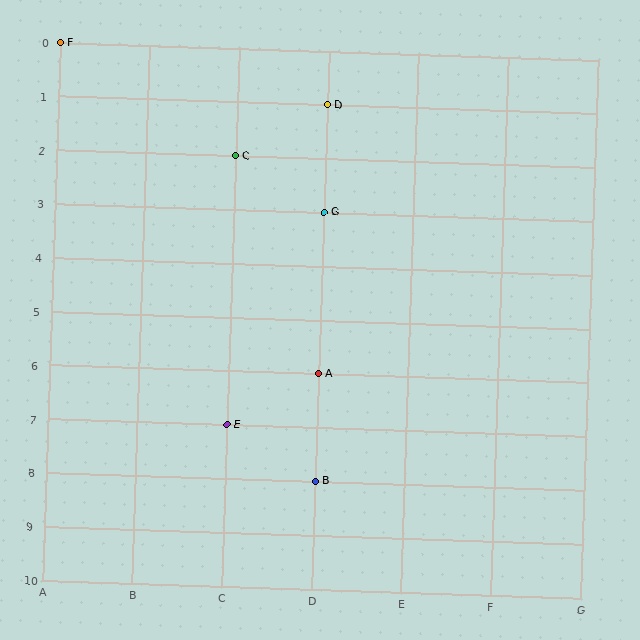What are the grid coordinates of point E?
Point E is at grid coordinates (C, 7).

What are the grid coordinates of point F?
Point F is at grid coordinates (A, 0).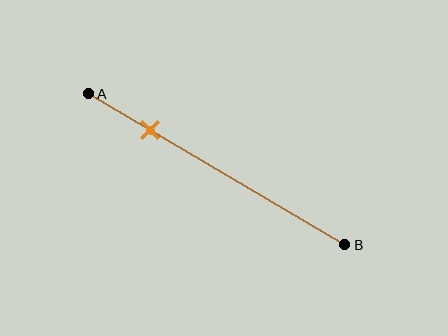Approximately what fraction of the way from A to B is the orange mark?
The orange mark is approximately 25% of the way from A to B.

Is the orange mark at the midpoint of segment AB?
No, the mark is at about 25% from A, not at the 50% midpoint.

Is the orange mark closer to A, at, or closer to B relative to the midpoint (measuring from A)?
The orange mark is closer to point A than the midpoint of segment AB.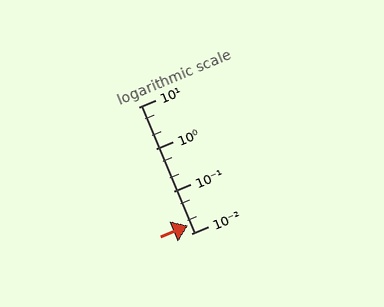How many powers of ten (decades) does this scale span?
The scale spans 3 decades, from 0.01 to 10.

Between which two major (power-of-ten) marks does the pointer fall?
The pointer is between 0.01 and 0.1.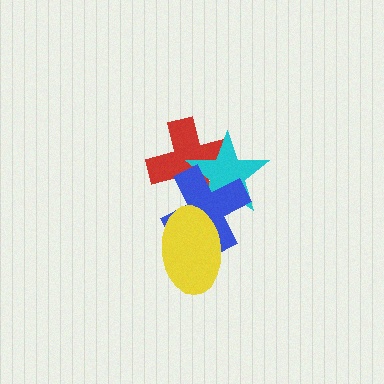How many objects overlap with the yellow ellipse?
1 object overlaps with the yellow ellipse.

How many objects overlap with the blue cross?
3 objects overlap with the blue cross.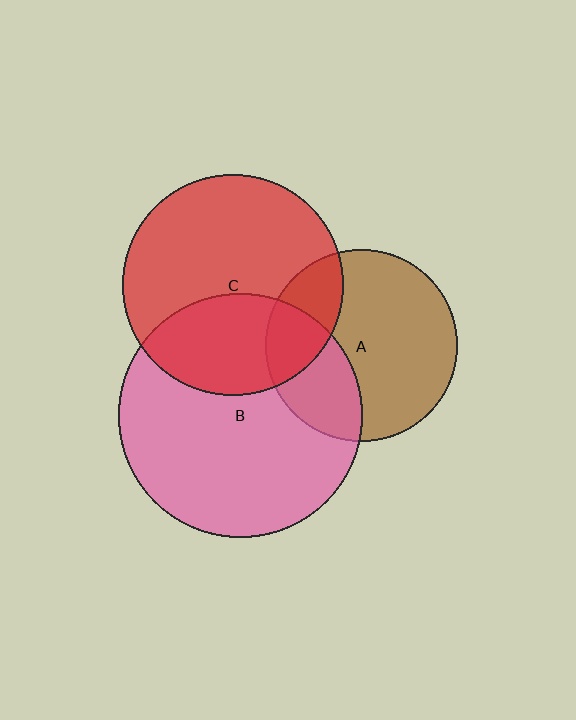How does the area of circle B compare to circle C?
Approximately 1.2 times.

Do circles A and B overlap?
Yes.